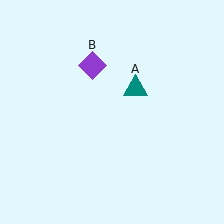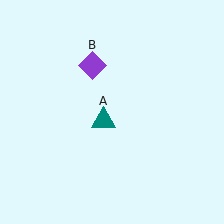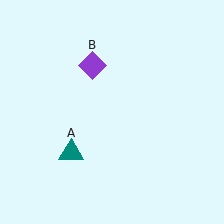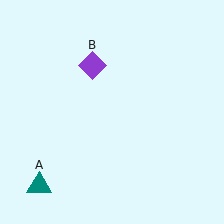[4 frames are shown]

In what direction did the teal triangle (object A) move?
The teal triangle (object A) moved down and to the left.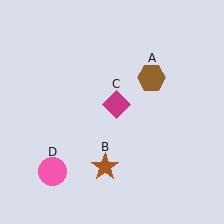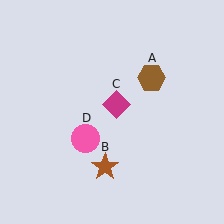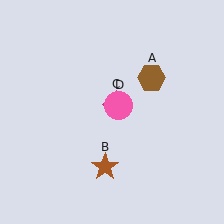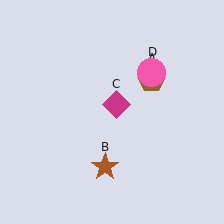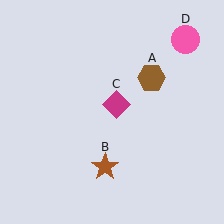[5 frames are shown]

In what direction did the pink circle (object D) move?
The pink circle (object D) moved up and to the right.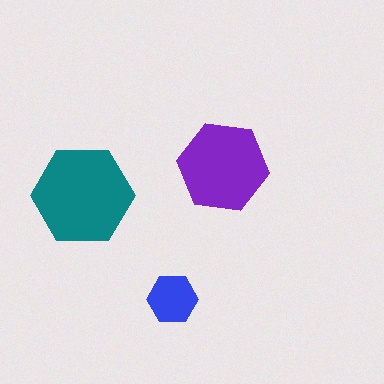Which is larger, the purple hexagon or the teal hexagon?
The teal one.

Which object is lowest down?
The blue hexagon is bottommost.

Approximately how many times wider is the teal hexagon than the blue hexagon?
About 2 times wider.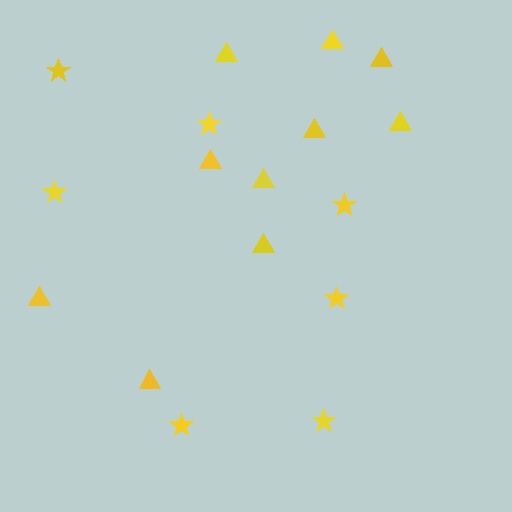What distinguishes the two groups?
There are 2 groups: one group of stars (7) and one group of triangles (10).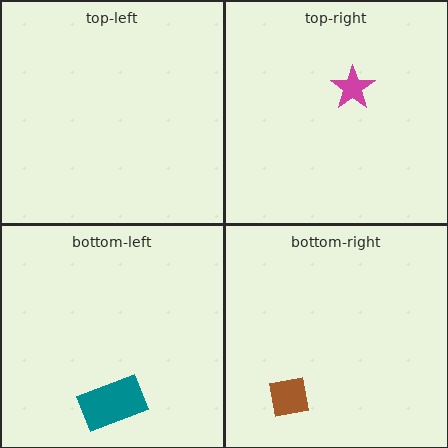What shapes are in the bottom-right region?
The brown square.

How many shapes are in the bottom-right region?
1.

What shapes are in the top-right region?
The magenta star.